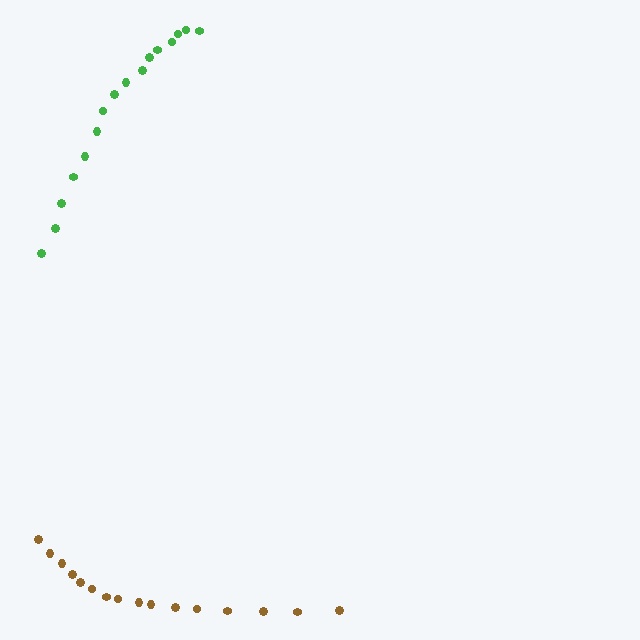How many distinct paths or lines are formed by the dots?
There are 2 distinct paths.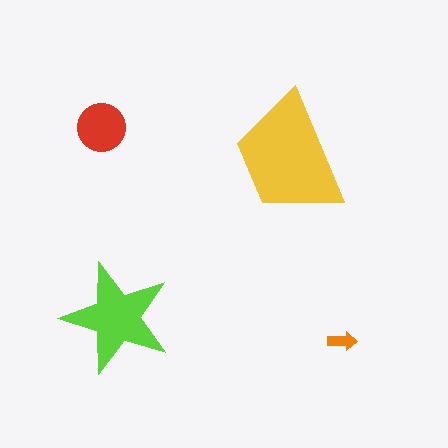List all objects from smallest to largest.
The orange arrow, the red circle, the lime star, the yellow trapezoid.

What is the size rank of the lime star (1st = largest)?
2nd.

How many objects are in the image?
There are 4 objects in the image.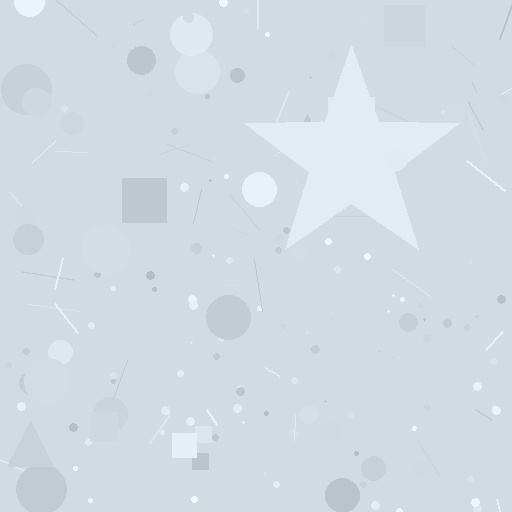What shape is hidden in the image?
A star is hidden in the image.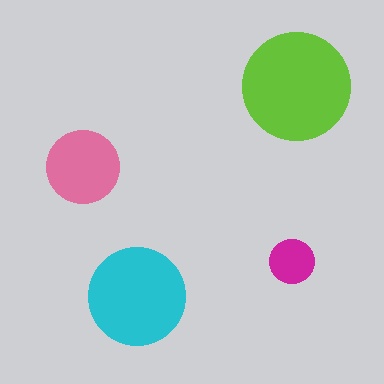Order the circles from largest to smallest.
the lime one, the cyan one, the pink one, the magenta one.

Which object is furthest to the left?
The pink circle is leftmost.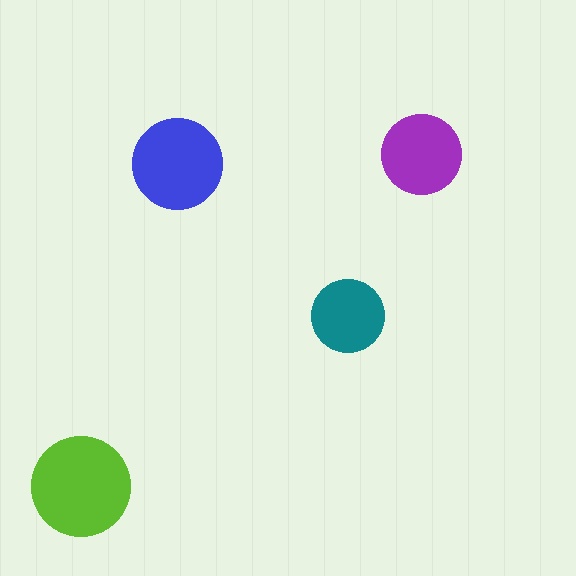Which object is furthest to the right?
The purple circle is rightmost.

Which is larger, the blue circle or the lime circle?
The lime one.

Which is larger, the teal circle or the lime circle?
The lime one.